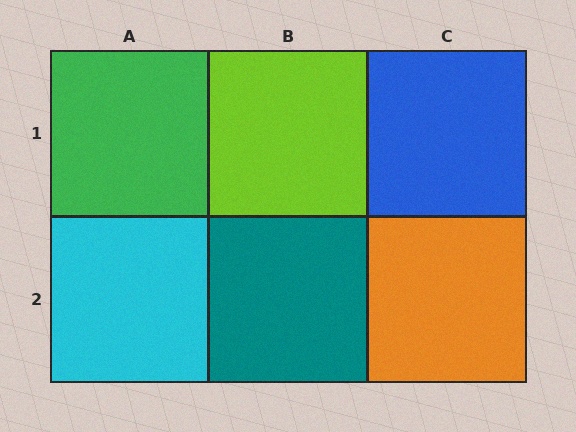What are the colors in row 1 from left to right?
Green, lime, blue.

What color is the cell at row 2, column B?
Teal.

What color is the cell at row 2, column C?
Orange.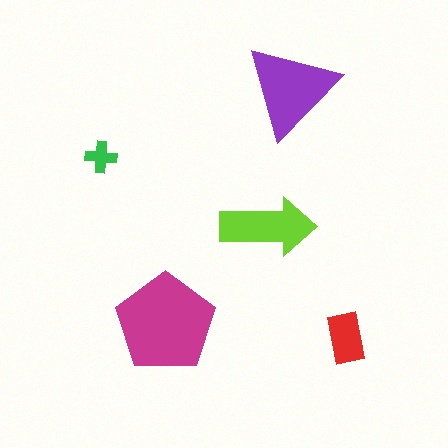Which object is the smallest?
The green cross.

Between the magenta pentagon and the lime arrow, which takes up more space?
The magenta pentagon.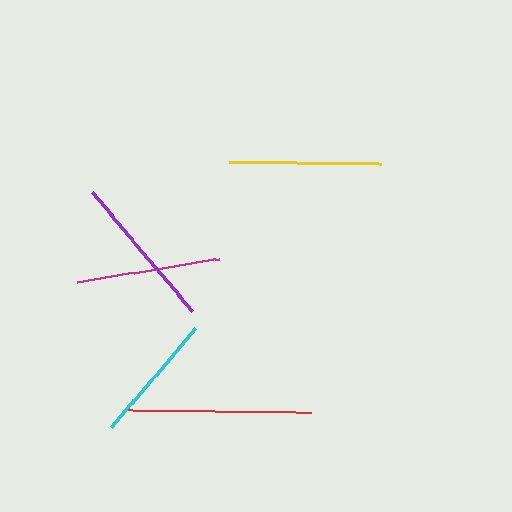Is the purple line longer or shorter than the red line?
The red line is longer than the purple line.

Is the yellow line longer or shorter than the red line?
The red line is longer than the yellow line.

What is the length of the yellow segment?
The yellow segment is approximately 152 pixels long.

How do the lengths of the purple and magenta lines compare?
The purple and magenta lines are approximately the same length.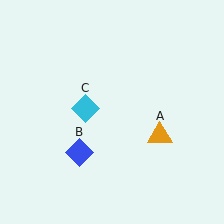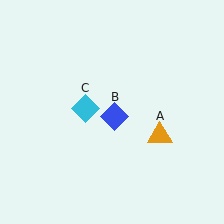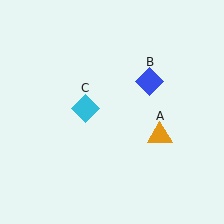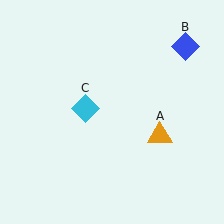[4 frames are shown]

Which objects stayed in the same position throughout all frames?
Orange triangle (object A) and cyan diamond (object C) remained stationary.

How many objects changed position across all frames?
1 object changed position: blue diamond (object B).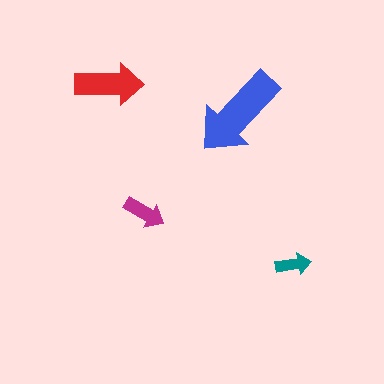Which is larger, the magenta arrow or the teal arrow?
The magenta one.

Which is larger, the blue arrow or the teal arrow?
The blue one.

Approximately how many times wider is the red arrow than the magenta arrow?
About 1.5 times wider.